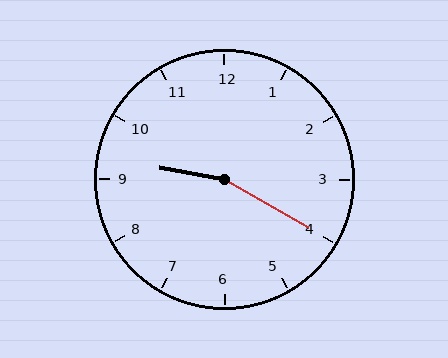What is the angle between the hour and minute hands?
Approximately 160 degrees.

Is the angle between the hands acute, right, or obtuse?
It is obtuse.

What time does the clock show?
9:20.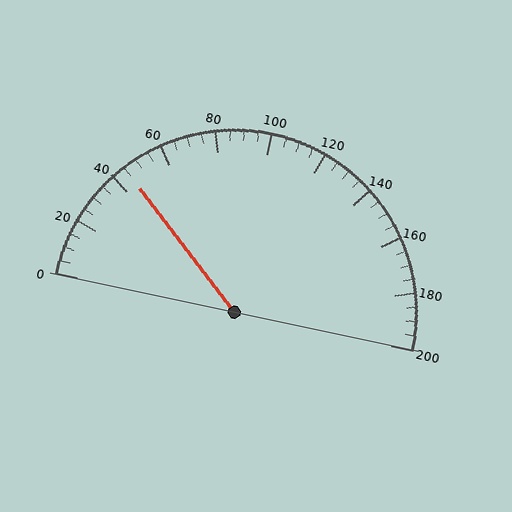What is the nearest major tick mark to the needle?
The nearest major tick mark is 40.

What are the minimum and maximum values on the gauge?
The gauge ranges from 0 to 200.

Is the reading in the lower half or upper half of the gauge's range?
The reading is in the lower half of the range (0 to 200).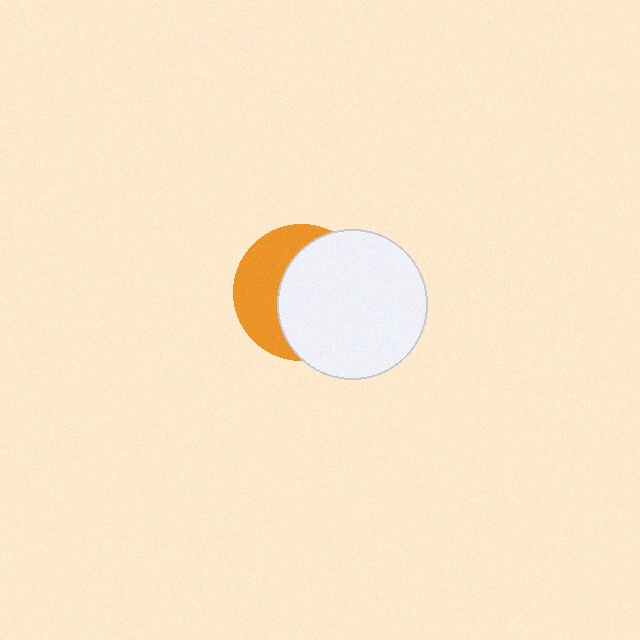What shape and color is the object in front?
The object in front is a white circle.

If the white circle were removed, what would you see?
You would see the complete orange circle.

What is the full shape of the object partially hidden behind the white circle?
The partially hidden object is an orange circle.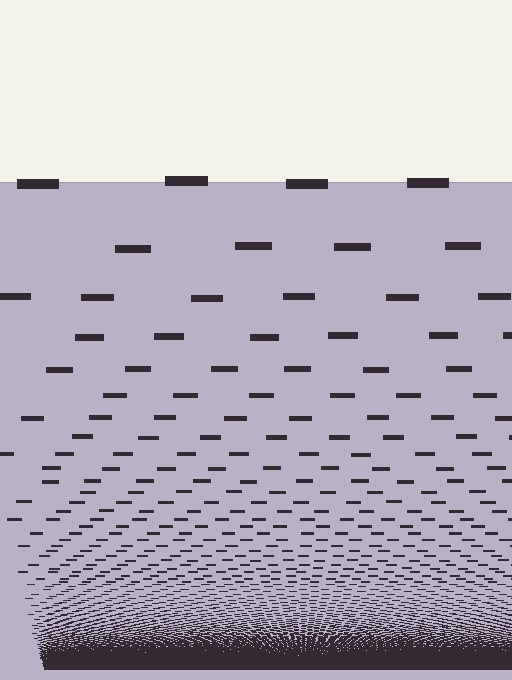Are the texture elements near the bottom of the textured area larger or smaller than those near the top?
Smaller. The gradient is inverted — elements near the bottom are smaller and denser.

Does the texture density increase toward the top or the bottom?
Density increases toward the bottom.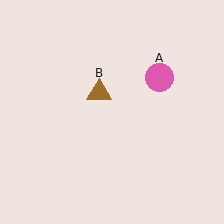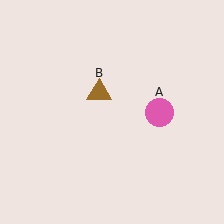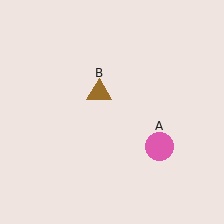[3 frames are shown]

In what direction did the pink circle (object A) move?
The pink circle (object A) moved down.